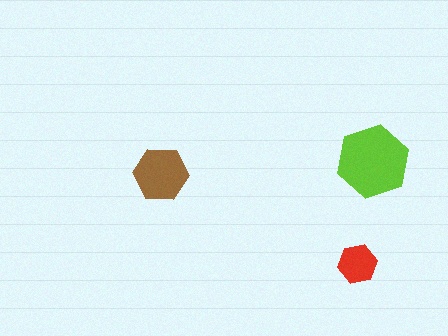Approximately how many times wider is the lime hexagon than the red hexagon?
About 2 times wider.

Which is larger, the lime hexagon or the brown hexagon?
The lime one.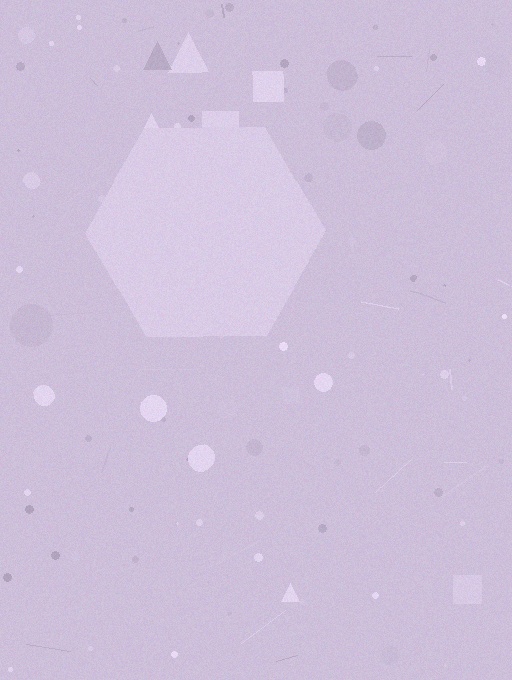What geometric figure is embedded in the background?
A hexagon is embedded in the background.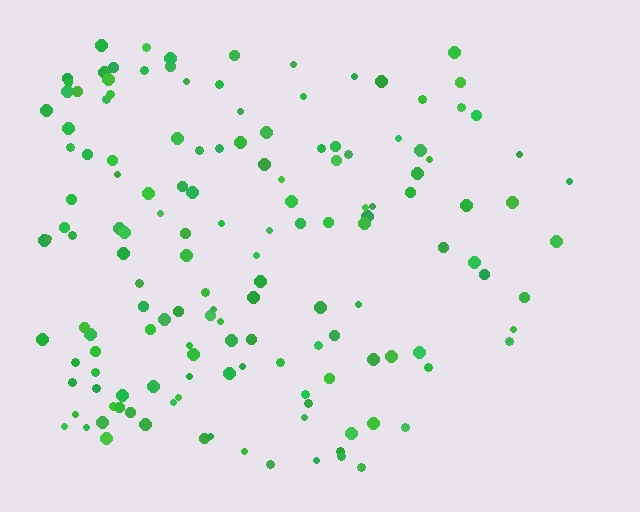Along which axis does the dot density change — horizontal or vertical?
Horizontal.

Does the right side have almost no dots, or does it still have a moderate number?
Still a moderate number, just noticeably fewer than the left.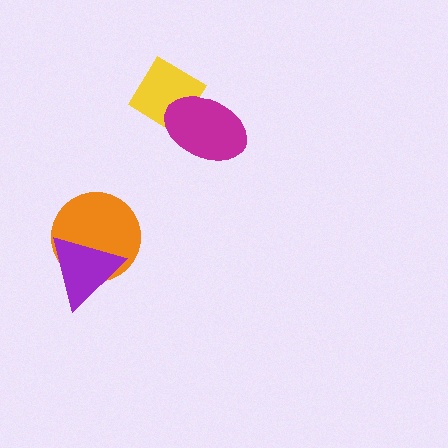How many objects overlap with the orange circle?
1 object overlaps with the orange circle.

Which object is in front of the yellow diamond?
The magenta ellipse is in front of the yellow diamond.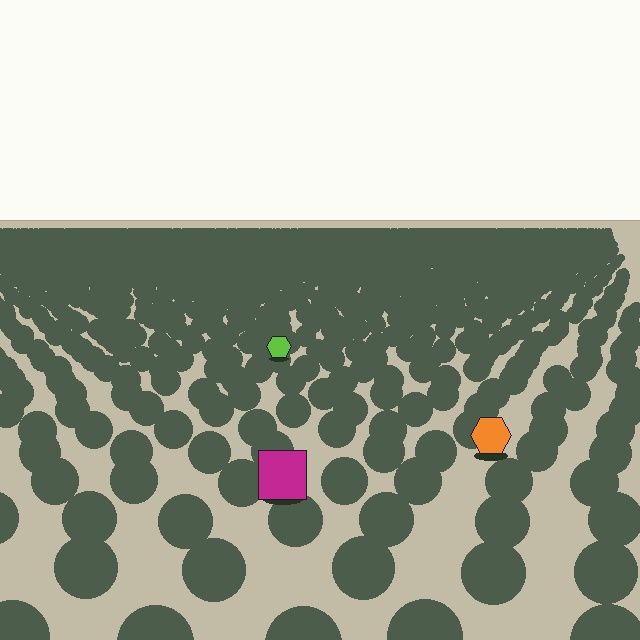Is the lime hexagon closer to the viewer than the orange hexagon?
No. The orange hexagon is closer — you can tell from the texture gradient: the ground texture is coarser near it.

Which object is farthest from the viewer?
The lime hexagon is farthest from the viewer. It appears smaller and the ground texture around it is denser.